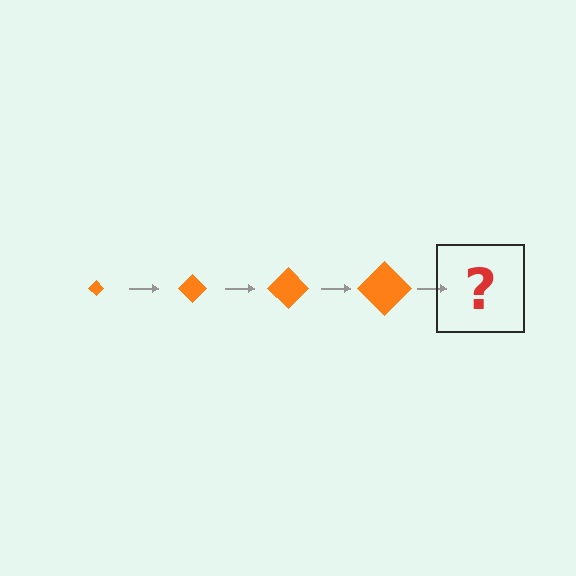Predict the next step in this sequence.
The next step is an orange diamond, larger than the previous one.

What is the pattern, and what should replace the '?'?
The pattern is that the diamond gets progressively larger each step. The '?' should be an orange diamond, larger than the previous one.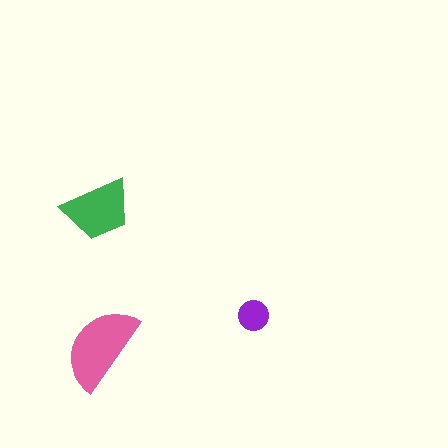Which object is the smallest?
The purple circle.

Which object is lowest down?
The pink semicircle is bottommost.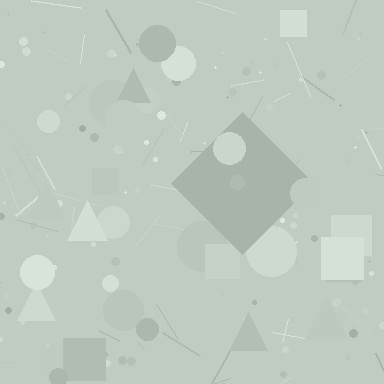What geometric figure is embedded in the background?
A diamond is embedded in the background.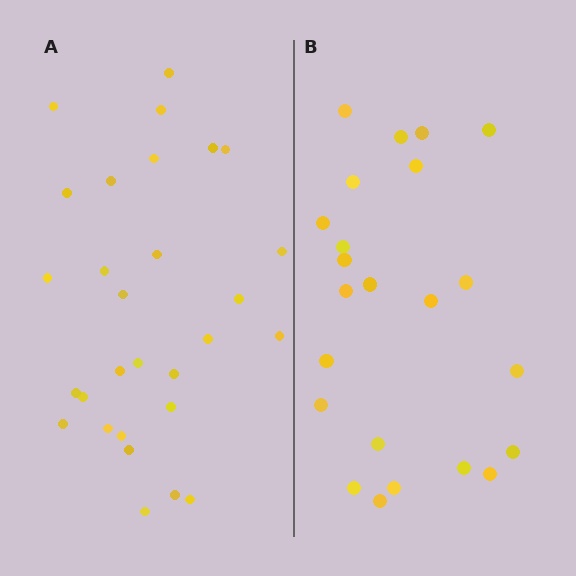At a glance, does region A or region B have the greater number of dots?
Region A (the left region) has more dots.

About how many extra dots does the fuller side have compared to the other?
Region A has about 6 more dots than region B.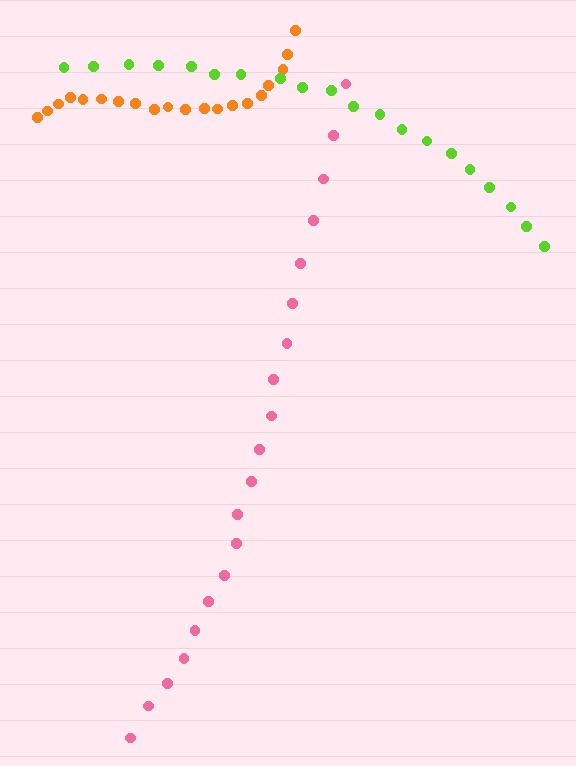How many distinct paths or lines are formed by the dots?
There are 3 distinct paths.